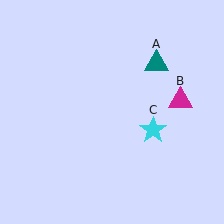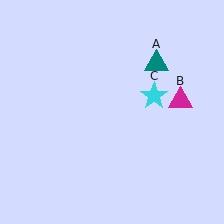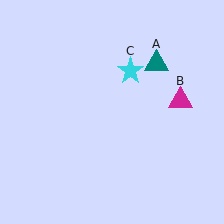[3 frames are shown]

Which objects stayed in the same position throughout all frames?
Teal triangle (object A) and magenta triangle (object B) remained stationary.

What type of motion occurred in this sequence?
The cyan star (object C) rotated counterclockwise around the center of the scene.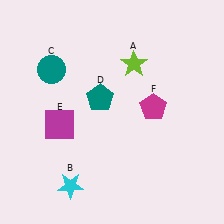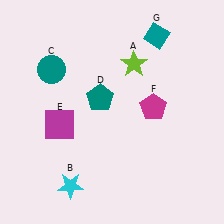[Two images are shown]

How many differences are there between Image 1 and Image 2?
There is 1 difference between the two images.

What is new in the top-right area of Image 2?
A teal diamond (G) was added in the top-right area of Image 2.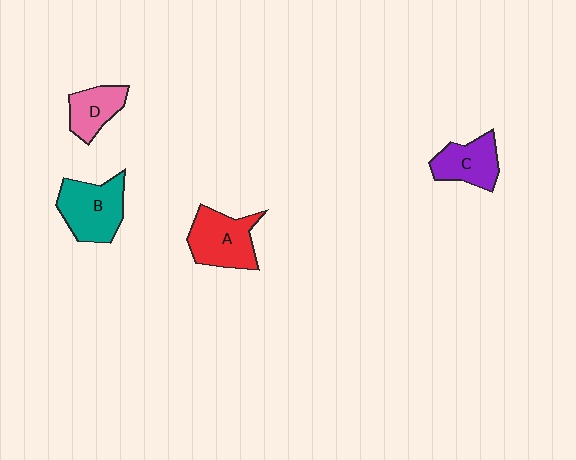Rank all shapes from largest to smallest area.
From largest to smallest: B (teal), A (red), C (purple), D (pink).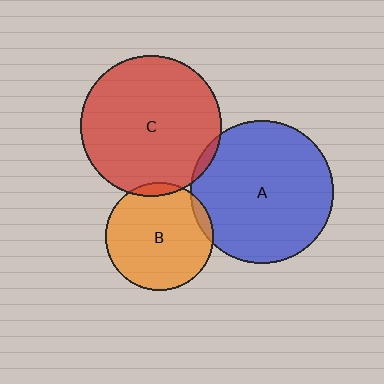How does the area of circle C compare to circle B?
Approximately 1.7 times.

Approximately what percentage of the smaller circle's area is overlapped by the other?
Approximately 5%.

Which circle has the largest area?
Circle A (blue).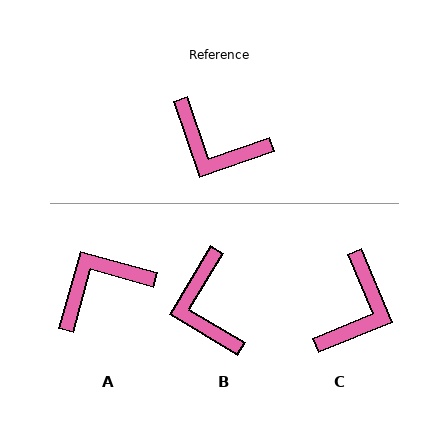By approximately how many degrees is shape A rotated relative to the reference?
Approximately 125 degrees clockwise.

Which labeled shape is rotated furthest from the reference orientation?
A, about 125 degrees away.